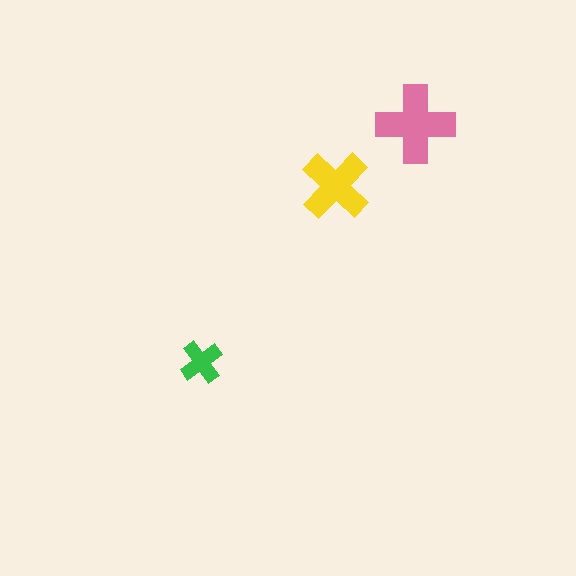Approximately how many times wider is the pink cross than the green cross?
About 2 times wider.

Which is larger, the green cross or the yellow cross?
The yellow one.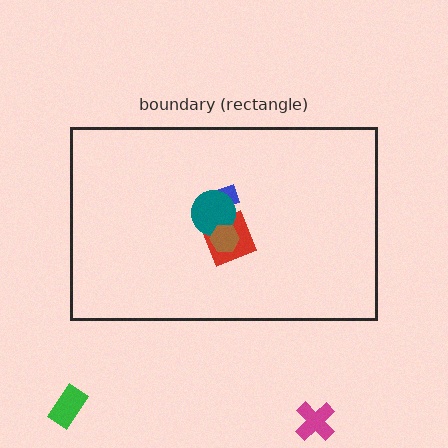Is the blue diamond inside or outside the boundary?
Inside.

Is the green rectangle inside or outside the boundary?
Outside.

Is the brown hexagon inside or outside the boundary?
Inside.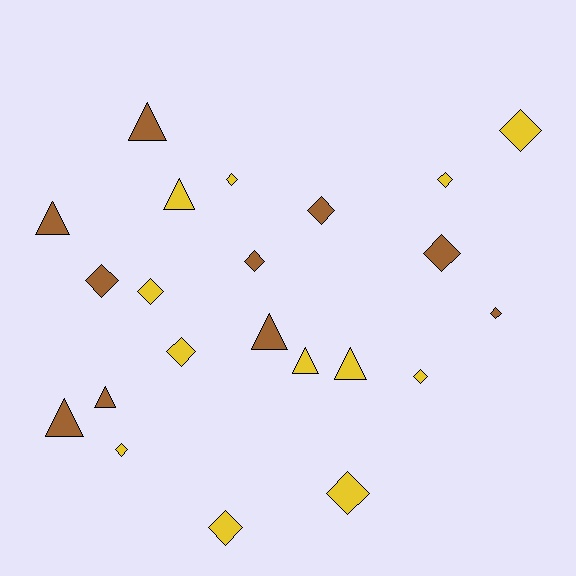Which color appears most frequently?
Yellow, with 12 objects.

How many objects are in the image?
There are 22 objects.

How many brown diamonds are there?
There are 5 brown diamonds.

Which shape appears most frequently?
Diamond, with 14 objects.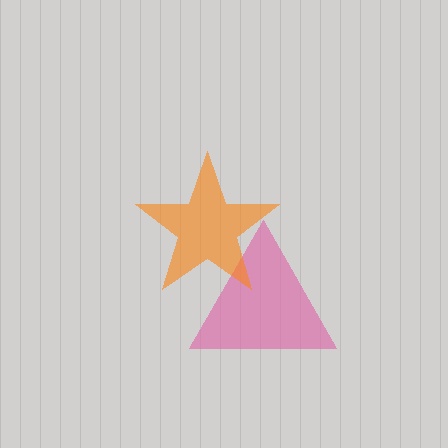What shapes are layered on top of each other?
The layered shapes are: a pink triangle, an orange star.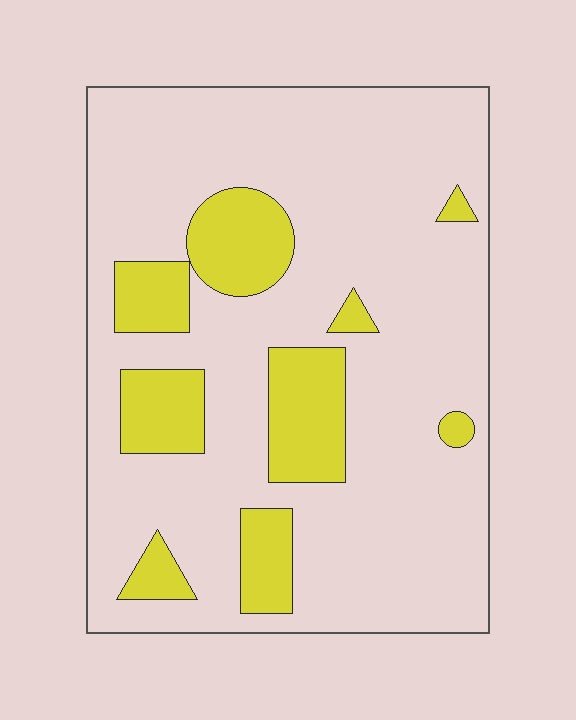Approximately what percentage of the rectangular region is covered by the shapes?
Approximately 20%.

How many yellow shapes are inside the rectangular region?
9.